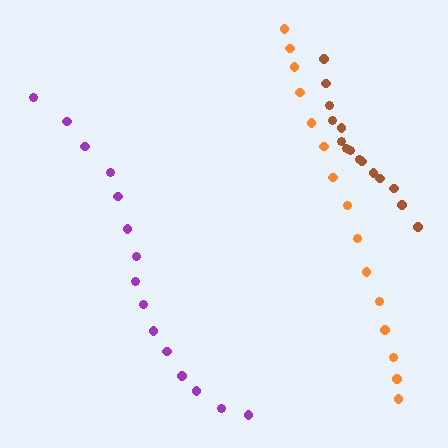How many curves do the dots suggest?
There are 3 distinct paths.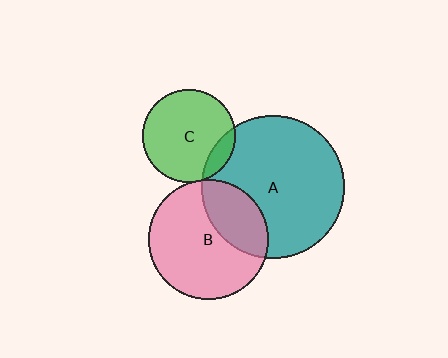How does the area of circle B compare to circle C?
Approximately 1.7 times.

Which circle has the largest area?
Circle A (teal).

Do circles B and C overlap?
Yes.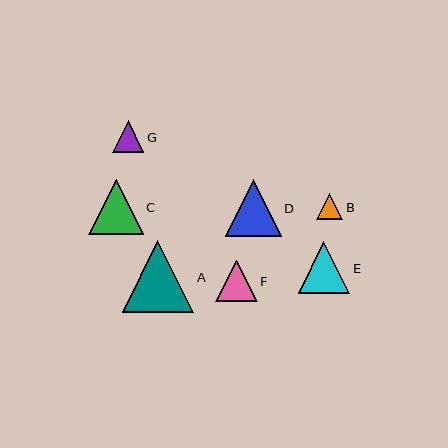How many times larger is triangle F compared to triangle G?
Triangle F is approximately 1.3 times the size of triangle G.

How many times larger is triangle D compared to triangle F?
Triangle D is approximately 1.4 times the size of triangle F.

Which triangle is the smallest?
Triangle B is the smallest with a size of approximately 26 pixels.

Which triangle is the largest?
Triangle A is the largest with a size of approximately 72 pixels.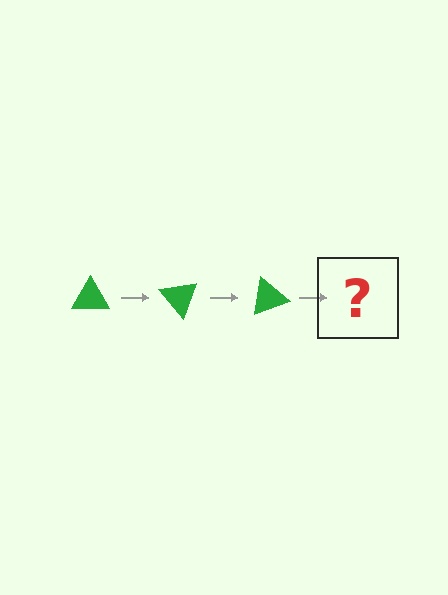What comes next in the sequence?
The next element should be a green triangle rotated 150 degrees.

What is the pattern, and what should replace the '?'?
The pattern is that the triangle rotates 50 degrees each step. The '?' should be a green triangle rotated 150 degrees.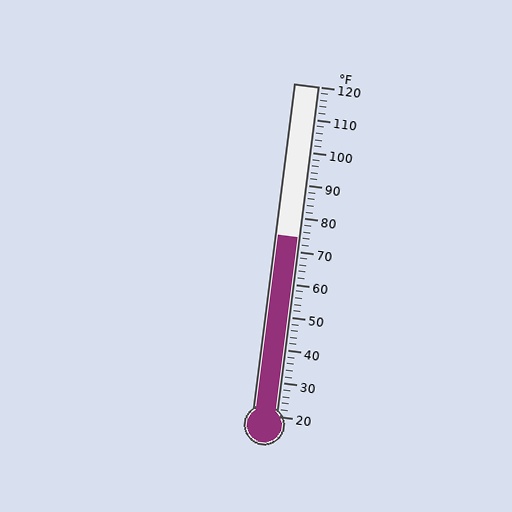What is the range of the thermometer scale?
The thermometer scale ranges from 20°F to 120°F.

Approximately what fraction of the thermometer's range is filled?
The thermometer is filled to approximately 55% of its range.